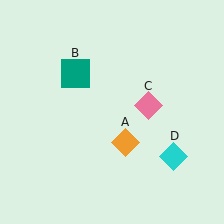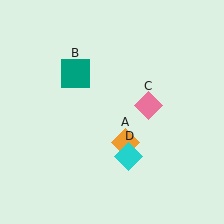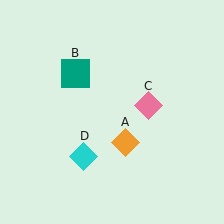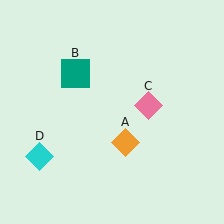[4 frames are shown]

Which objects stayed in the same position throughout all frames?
Orange diamond (object A) and teal square (object B) and pink diamond (object C) remained stationary.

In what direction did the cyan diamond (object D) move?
The cyan diamond (object D) moved left.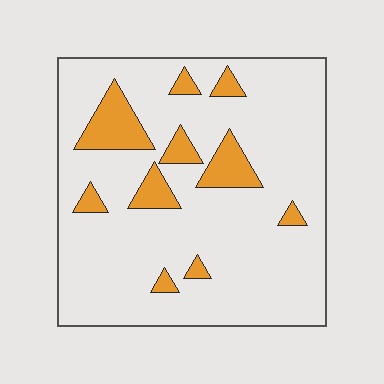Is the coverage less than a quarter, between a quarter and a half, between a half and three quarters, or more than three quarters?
Less than a quarter.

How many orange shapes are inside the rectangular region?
10.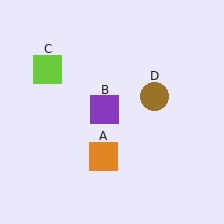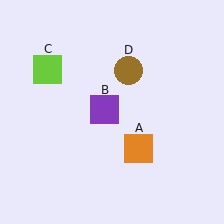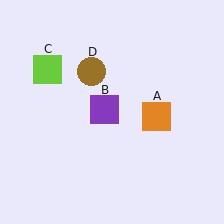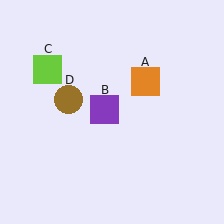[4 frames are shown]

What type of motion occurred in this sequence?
The orange square (object A), brown circle (object D) rotated counterclockwise around the center of the scene.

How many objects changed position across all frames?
2 objects changed position: orange square (object A), brown circle (object D).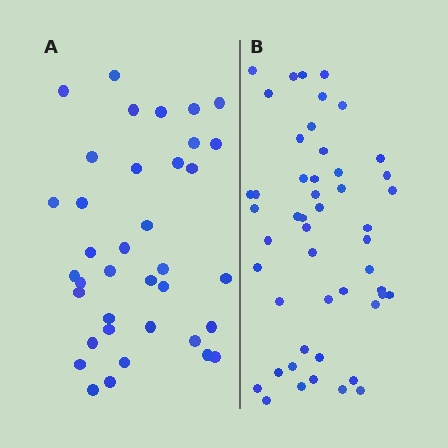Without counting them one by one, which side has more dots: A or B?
Region B (the right region) has more dots.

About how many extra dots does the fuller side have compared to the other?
Region B has roughly 12 or so more dots than region A.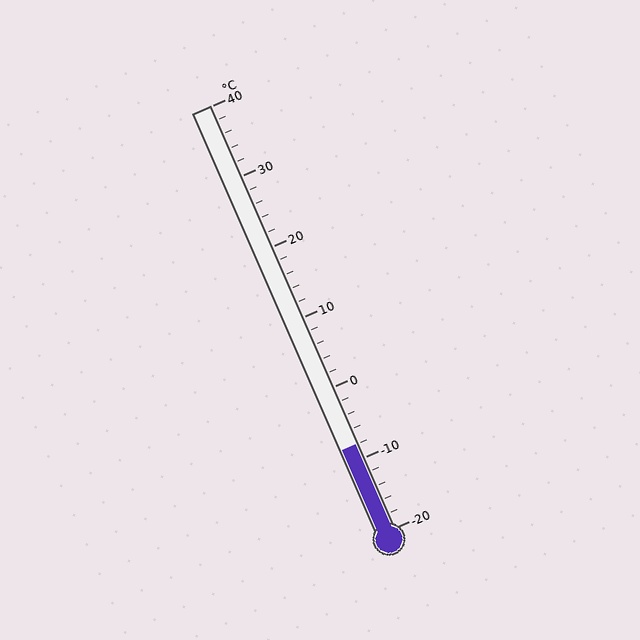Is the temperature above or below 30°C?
The temperature is below 30°C.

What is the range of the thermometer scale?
The thermometer scale ranges from -20°C to 40°C.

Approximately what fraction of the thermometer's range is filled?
The thermometer is filled to approximately 20% of its range.